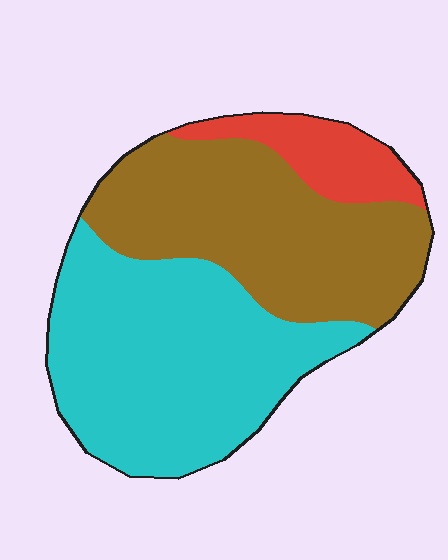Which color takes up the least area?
Red, at roughly 10%.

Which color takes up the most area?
Cyan, at roughly 50%.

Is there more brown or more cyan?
Cyan.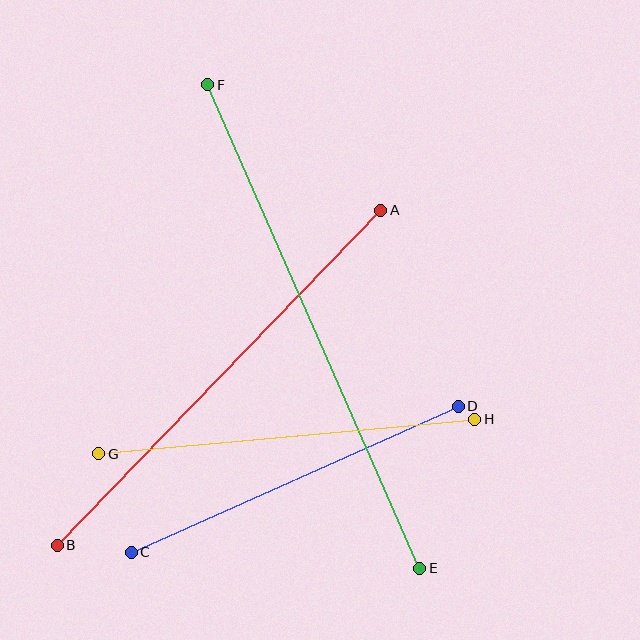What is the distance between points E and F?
The distance is approximately 528 pixels.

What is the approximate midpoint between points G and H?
The midpoint is at approximately (287, 436) pixels.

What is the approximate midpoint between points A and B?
The midpoint is at approximately (219, 378) pixels.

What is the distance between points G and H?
The distance is approximately 378 pixels.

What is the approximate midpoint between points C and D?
The midpoint is at approximately (295, 479) pixels.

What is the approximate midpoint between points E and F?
The midpoint is at approximately (314, 326) pixels.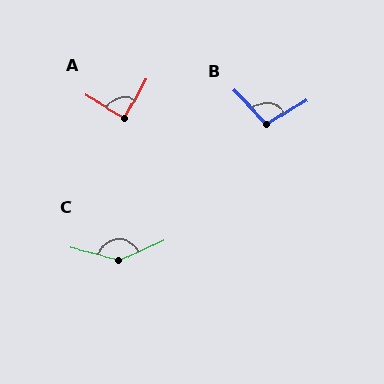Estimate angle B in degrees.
Approximately 102 degrees.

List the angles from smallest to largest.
A (88°), B (102°), C (142°).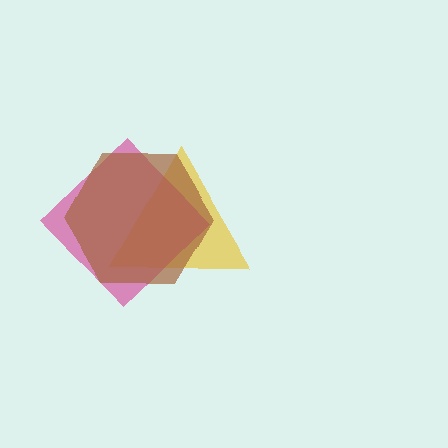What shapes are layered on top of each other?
The layered shapes are: a yellow triangle, a magenta diamond, a brown hexagon.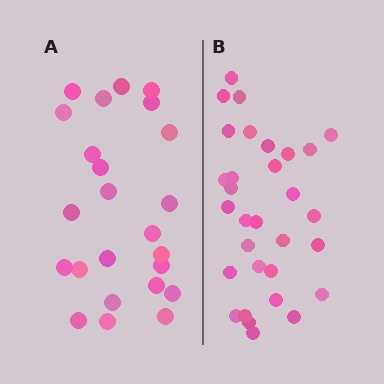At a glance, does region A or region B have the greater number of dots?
Region B (the right region) has more dots.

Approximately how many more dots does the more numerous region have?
Region B has roughly 8 or so more dots than region A.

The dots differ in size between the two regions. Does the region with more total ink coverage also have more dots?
No. Region A has more total ink coverage because its dots are larger, but region B actually contains more individual dots. Total area can be misleading — the number of items is what matters here.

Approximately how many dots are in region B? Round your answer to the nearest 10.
About 30 dots. (The exact count is 31, which rounds to 30.)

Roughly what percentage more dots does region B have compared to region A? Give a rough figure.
About 30% more.